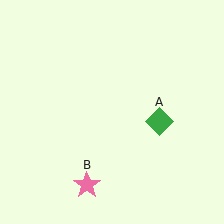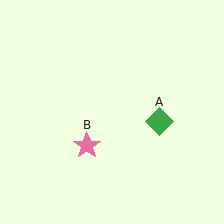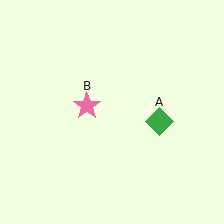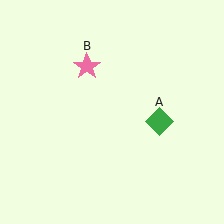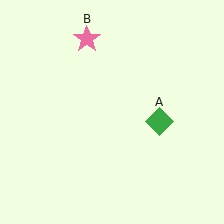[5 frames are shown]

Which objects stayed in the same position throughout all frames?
Green diamond (object A) remained stationary.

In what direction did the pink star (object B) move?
The pink star (object B) moved up.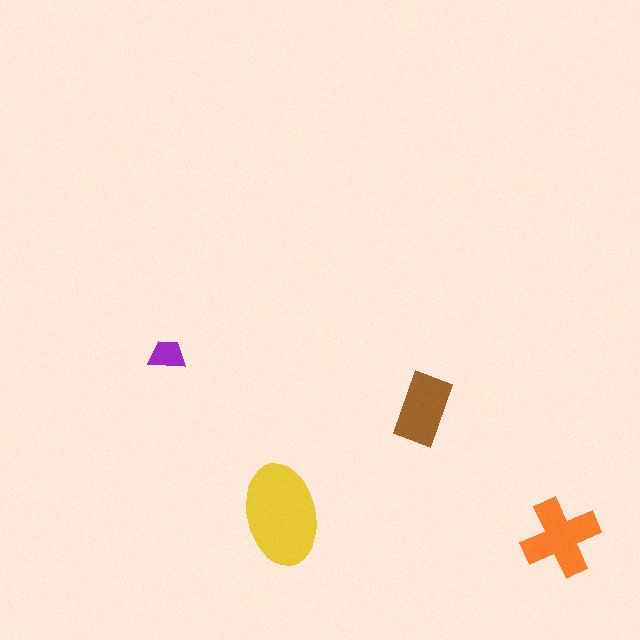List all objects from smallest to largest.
The purple trapezoid, the brown rectangle, the orange cross, the yellow ellipse.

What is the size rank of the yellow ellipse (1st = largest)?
1st.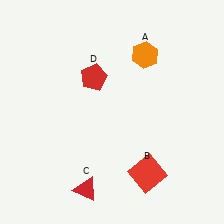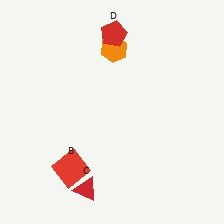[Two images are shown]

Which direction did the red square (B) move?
The red square (B) moved left.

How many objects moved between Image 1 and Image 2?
3 objects moved between the two images.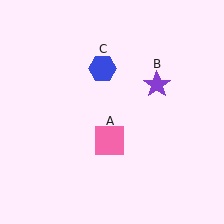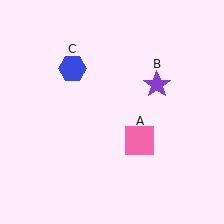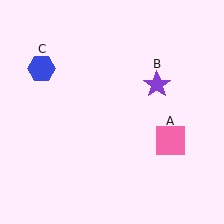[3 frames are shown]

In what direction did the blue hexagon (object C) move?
The blue hexagon (object C) moved left.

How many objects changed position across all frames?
2 objects changed position: pink square (object A), blue hexagon (object C).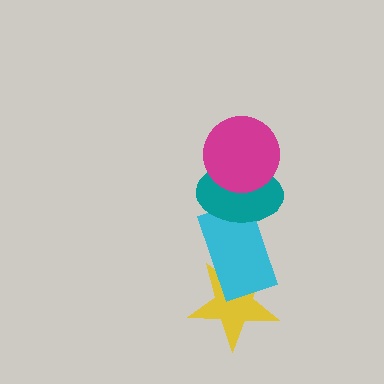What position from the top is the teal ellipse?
The teal ellipse is 2nd from the top.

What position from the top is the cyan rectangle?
The cyan rectangle is 3rd from the top.